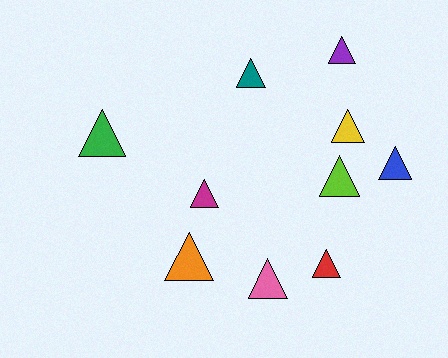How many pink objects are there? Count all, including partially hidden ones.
There is 1 pink object.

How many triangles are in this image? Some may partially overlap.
There are 10 triangles.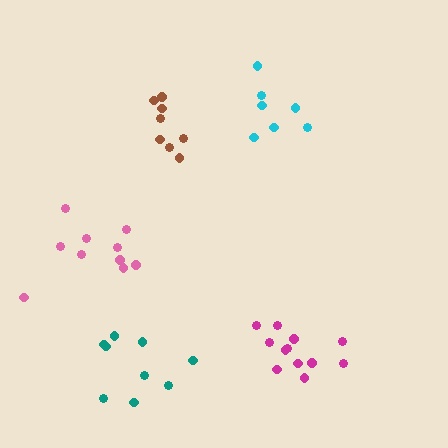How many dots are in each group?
Group 1: 7 dots, Group 2: 10 dots, Group 3: 8 dots, Group 4: 12 dots, Group 5: 9 dots (46 total).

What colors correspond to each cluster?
The clusters are colored: cyan, pink, brown, magenta, teal.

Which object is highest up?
The cyan cluster is topmost.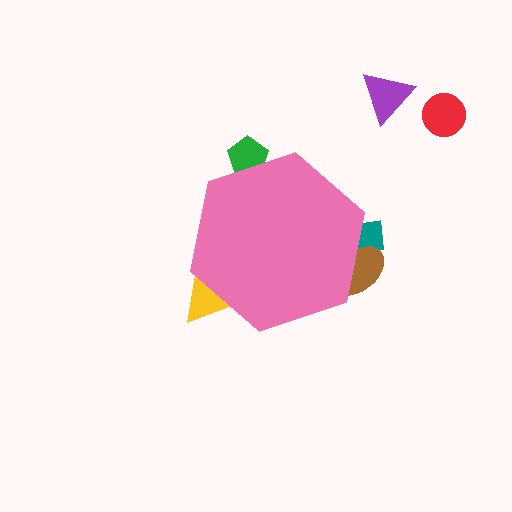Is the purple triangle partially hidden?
No, the purple triangle is fully visible.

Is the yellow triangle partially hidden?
Yes, the yellow triangle is partially hidden behind the pink hexagon.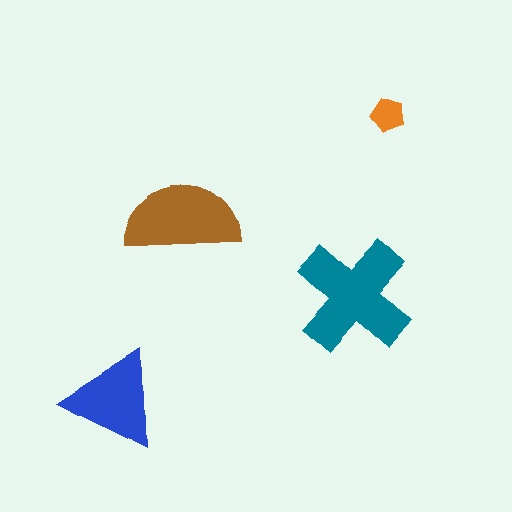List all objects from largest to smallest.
The teal cross, the brown semicircle, the blue triangle, the orange pentagon.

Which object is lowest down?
The blue triangle is bottommost.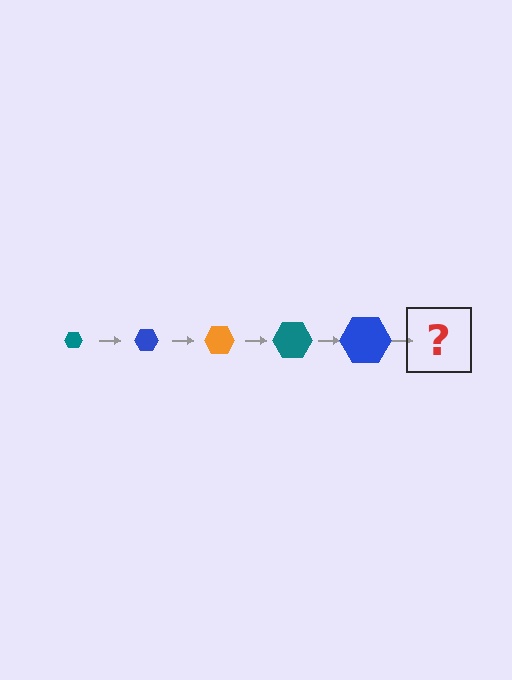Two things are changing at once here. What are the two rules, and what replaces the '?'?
The two rules are that the hexagon grows larger each step and the color cycles through teal, blue, and orange. The '?' should be an orange hexagon, larger than the previous one.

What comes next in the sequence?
The next element should be an orange hexagon, larger than the previous one.